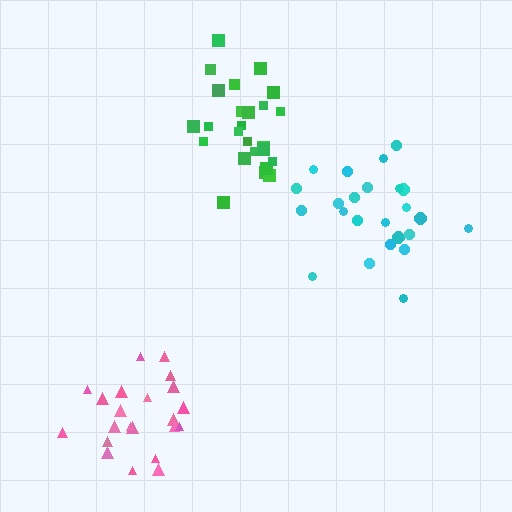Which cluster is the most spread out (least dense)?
Cyan.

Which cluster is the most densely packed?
Green.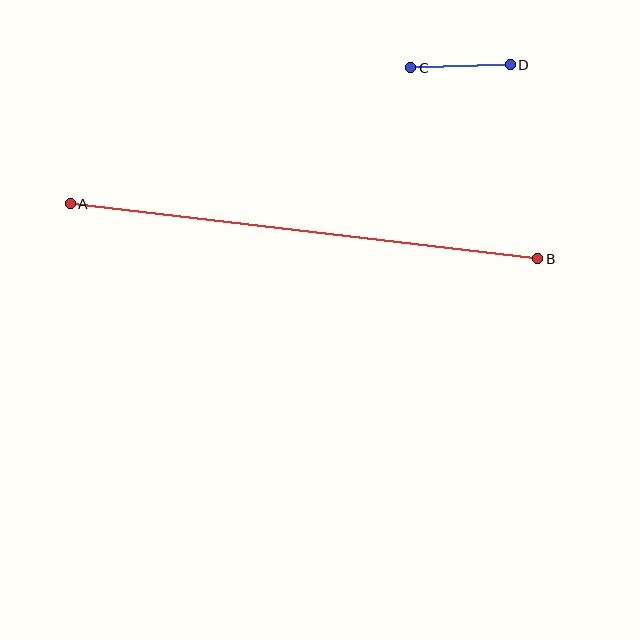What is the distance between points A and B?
The distance is approximately 471 pixels.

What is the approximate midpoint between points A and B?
The midpoint is at approximately (304, 231) pixels.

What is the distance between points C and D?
The distance is approximately 99 pixels.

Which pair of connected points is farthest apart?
Points A and B are farthest apart.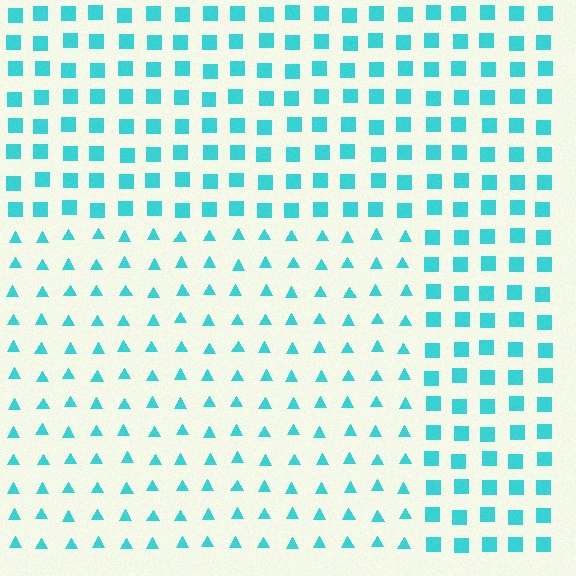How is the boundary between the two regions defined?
The boundary is defined by a change in element shape: triangles inside vs. squares outside. All elements share the same color and spacing.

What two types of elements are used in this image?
The image uses triangles inside the rectangle region and squares outside it.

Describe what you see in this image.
The image is filled with small cyan elements arranged in a uniform grid. A rectangle-shaped region contains triangles, while the surrounding area contains squares. The boundary is defined purely by the change in element shape.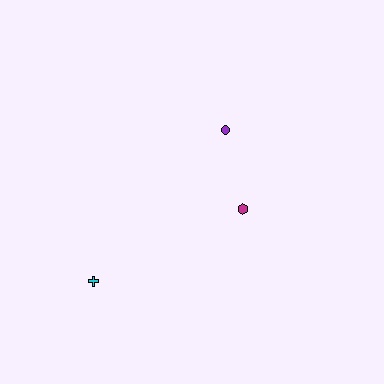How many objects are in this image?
There are 3 objects.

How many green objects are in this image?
There are no green objects.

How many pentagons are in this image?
There are no pentagons.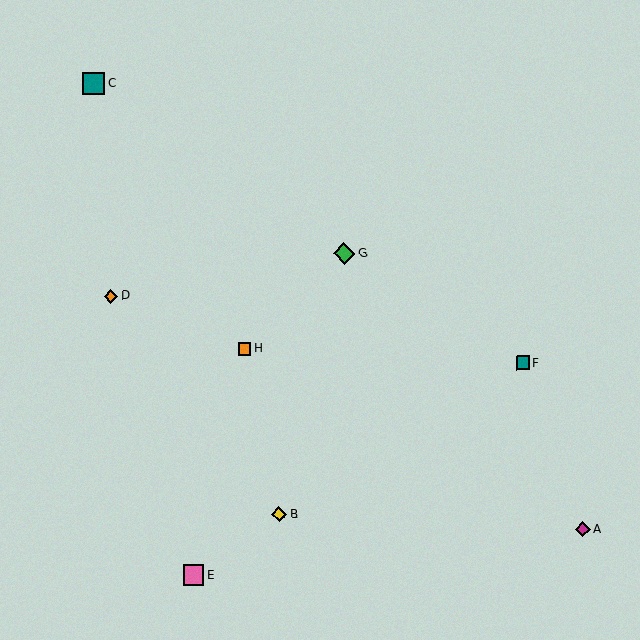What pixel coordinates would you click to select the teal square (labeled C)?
Click at (94, 83) to select the teal square C.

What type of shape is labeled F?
Shape F is a teal square.